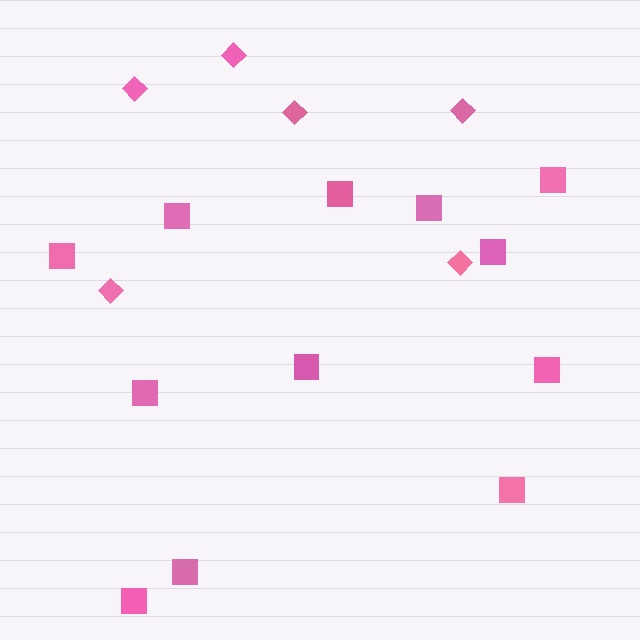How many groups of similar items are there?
There are 2 groups: one group of diamonds (6) and one group of squares (12).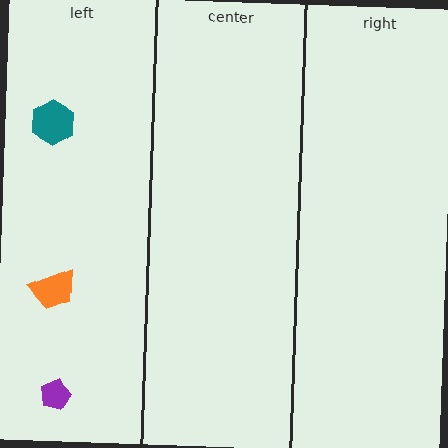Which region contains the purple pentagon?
The left region.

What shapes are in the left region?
The purple pentagon, the orange trapezoid, the teal hexagon.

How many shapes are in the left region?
3.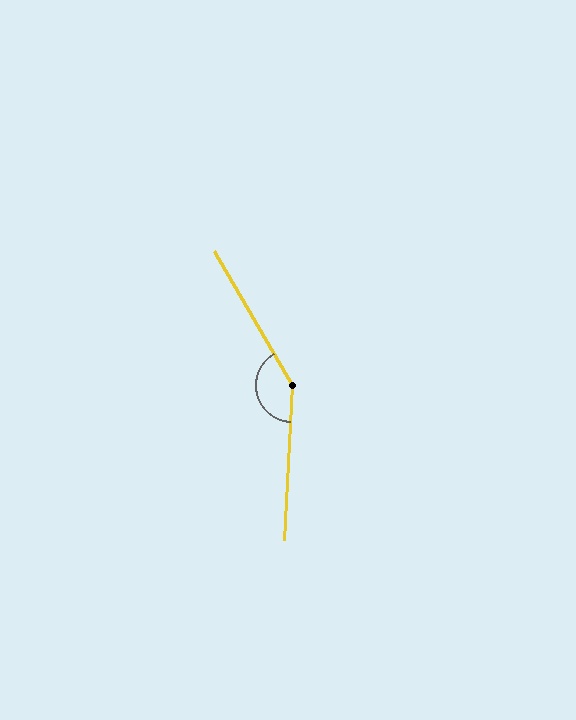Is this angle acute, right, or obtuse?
It is obtuse.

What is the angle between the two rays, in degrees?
Approximately 147 degrees.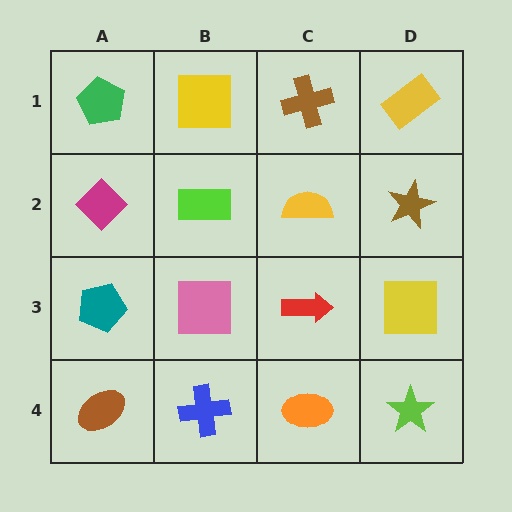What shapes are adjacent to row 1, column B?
A lime rectangle (row 2, column B), a green pentagon (row 1, column A), a brown cross (row 1, column C).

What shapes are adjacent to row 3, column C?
A yellow semicircle (row 2, column C), an orange ellipse (row 4, column C), a pink square (row 3, column B), a yellow square (row 3, column D).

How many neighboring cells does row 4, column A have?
2.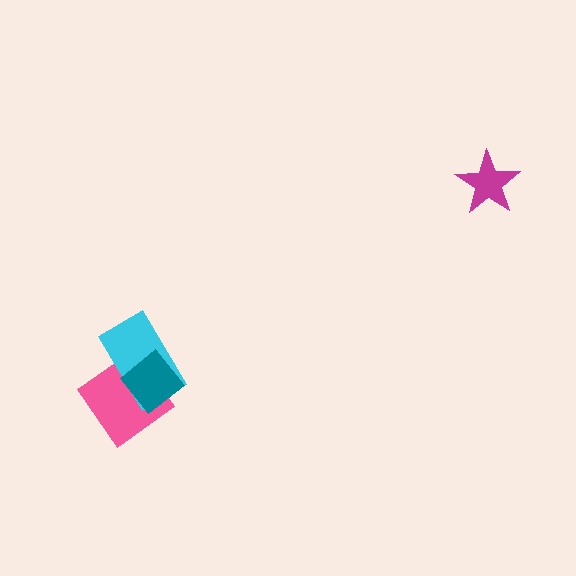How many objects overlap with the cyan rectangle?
2 objects overlap with the cyan rectangle.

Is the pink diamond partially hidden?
Yes, it is partially covered by another shape.